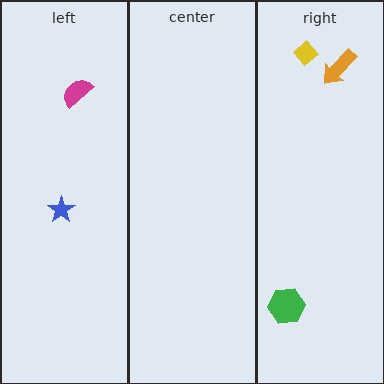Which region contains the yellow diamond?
The right region.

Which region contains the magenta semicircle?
The left region.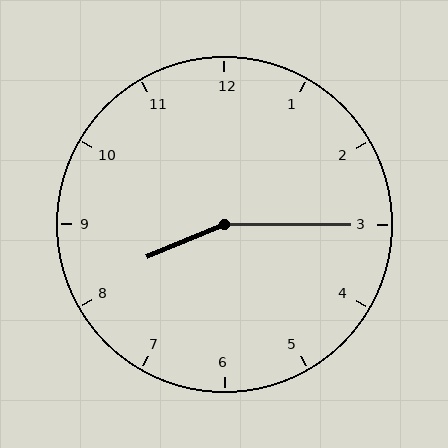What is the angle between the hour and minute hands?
Approximately 158 degrees.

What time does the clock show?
8:15.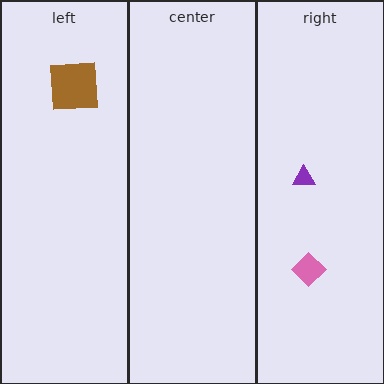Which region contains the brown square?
The left region.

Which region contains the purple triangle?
The right region.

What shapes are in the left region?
The brown square.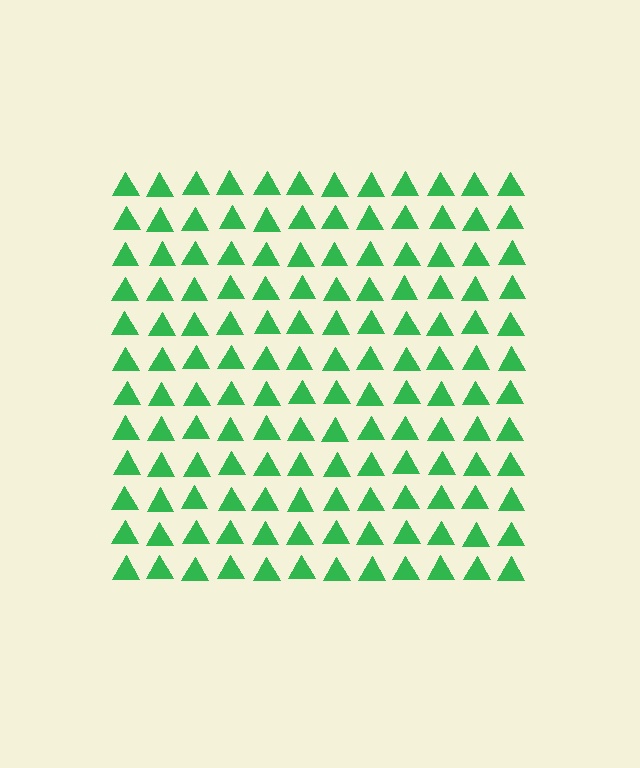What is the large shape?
The large shape is a square.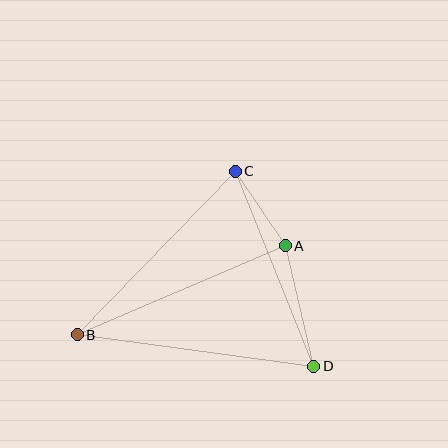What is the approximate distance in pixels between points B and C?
The distance between B and C is approximately 228 pixels.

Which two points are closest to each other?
Points A and C are closest to each other.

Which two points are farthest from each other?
Points B and D are farthest from each other.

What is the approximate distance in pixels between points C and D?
The distance between C and D is approximately 210 pixels.